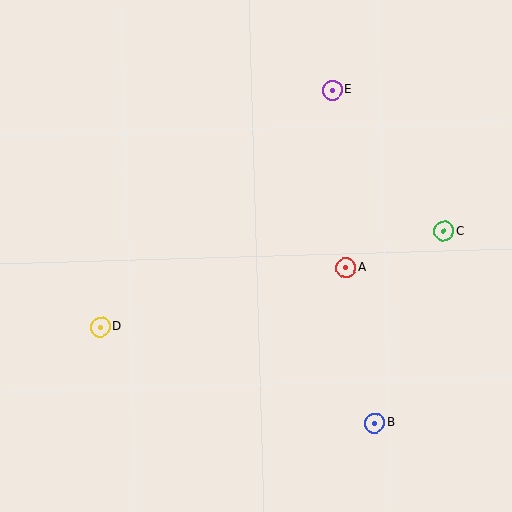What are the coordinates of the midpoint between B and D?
The midpoint between B and D is at (237, 375).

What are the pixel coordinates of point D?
Point D is at (100, 327).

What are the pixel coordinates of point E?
Point E is at (333, 90).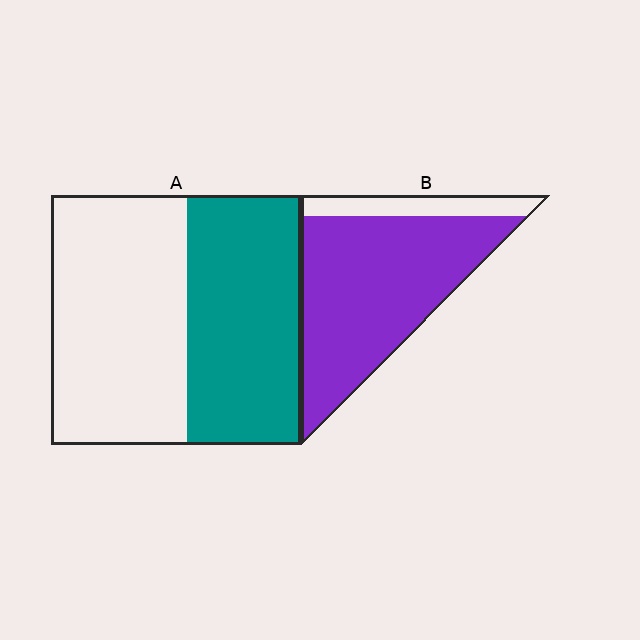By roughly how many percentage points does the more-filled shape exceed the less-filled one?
By roughly 40 percentage points (B over A).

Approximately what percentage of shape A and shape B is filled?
A is approximately 45% and B is approximately 85%.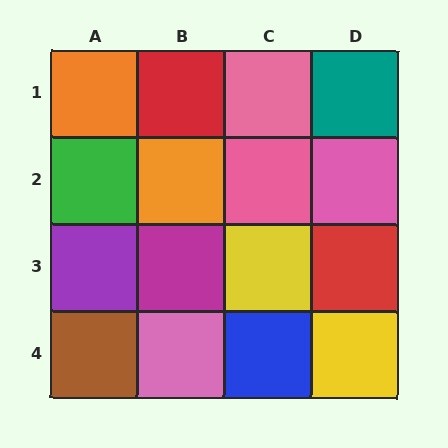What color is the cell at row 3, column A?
Purple.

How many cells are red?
2 cells are red.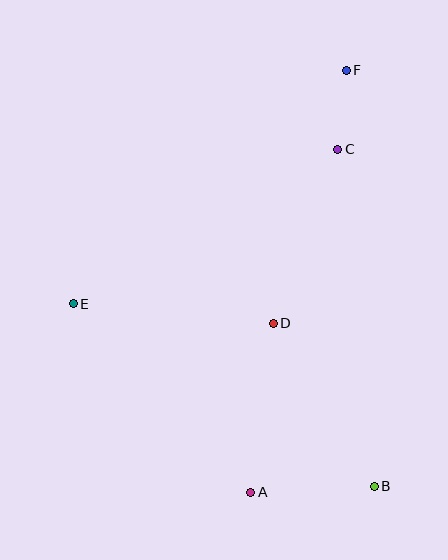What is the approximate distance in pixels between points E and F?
The distance between E and F is approximately 359 pixels.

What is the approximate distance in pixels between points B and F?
The distance between B and F is approximately 417 pixels.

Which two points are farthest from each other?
Points A and F are farthest from each other.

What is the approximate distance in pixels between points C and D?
The distance between C and D is approximately 186 pixels.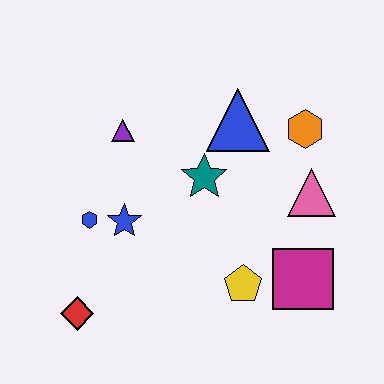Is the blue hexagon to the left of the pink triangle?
Yes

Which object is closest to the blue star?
The blue hexagon is closest to the blue star.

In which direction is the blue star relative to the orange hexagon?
The blue star is to the left of the orange hexagon.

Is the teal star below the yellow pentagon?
No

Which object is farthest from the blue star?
The orange hexagon is farthest from the blue star.